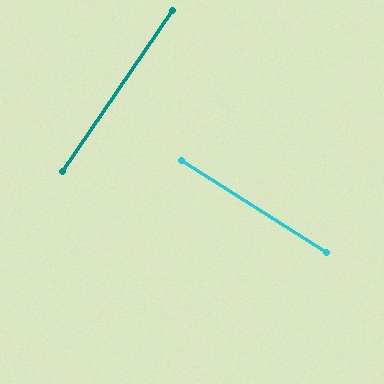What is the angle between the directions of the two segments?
Approximately 88 degrees.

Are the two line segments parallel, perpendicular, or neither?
Perpendicular — they meet at approximately 88°.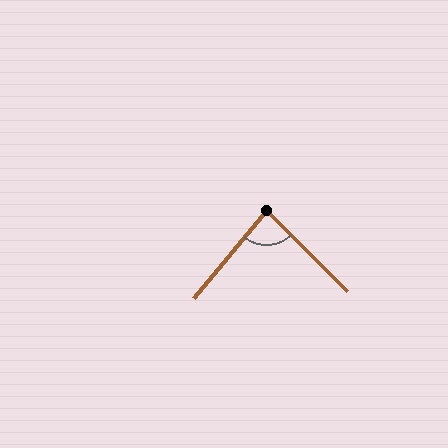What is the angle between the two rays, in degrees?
Approximately 85 degrees.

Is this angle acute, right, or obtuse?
It is approximately a right angle.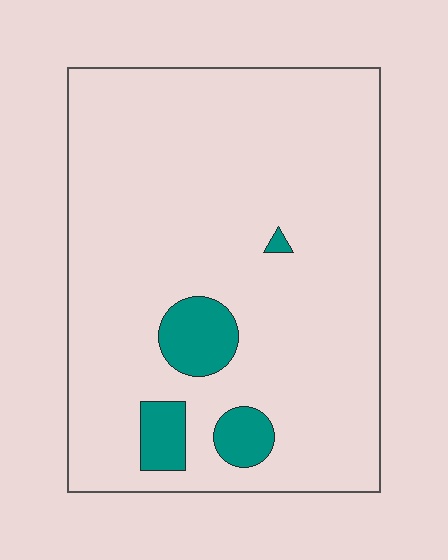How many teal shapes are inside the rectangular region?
4.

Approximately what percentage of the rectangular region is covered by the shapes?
Approximately 10%.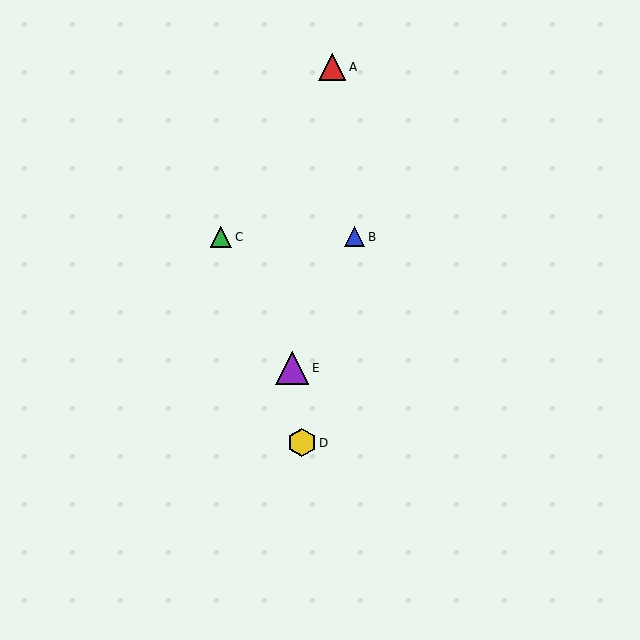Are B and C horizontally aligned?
Yes, both are at y≈237.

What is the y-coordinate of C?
Object C is at y≈237.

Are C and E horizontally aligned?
No, C is at y≈237 and E is at y≈368.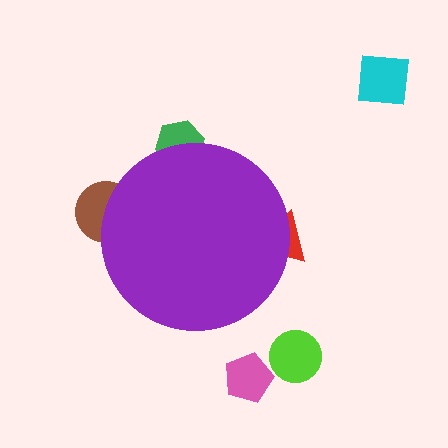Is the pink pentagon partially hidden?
No, the pink pentagon is fully visible.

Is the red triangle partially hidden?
Yes, the red triangle is partially hidden behind the purple circle.